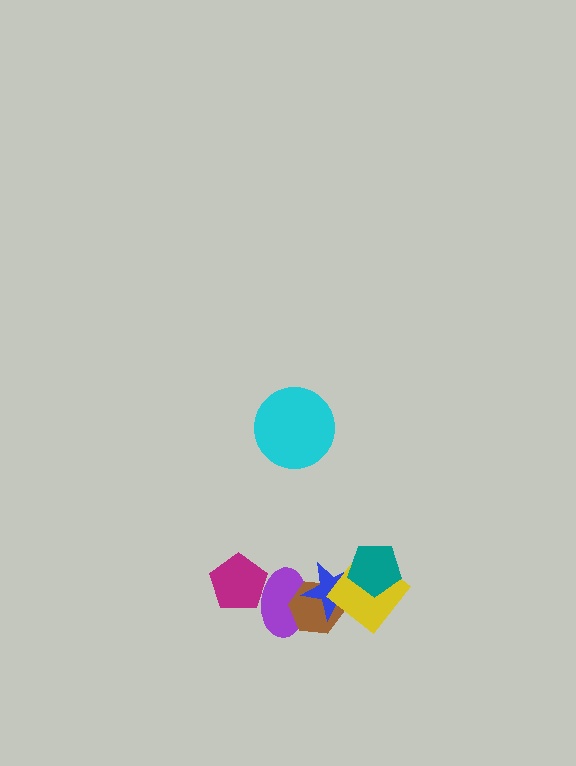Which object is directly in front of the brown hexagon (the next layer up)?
The blue star is directly in front of the brown hexagon.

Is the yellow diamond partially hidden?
Yes, it is partially covered by another shape.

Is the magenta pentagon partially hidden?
No, no other shape covers it.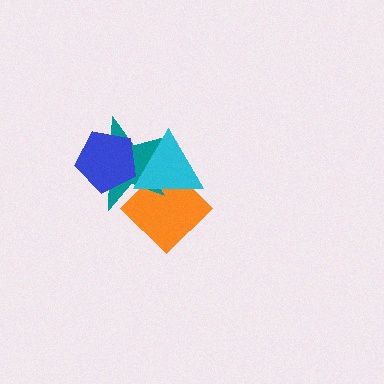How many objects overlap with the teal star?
3 objects overlap with the teal star.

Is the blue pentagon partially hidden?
Yes, it is partially covered by another shape.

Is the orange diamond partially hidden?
Yes, it is partially covered by another shape.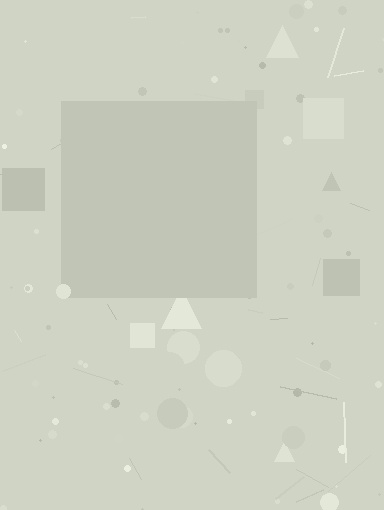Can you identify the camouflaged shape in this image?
The camouflaged shape is a square.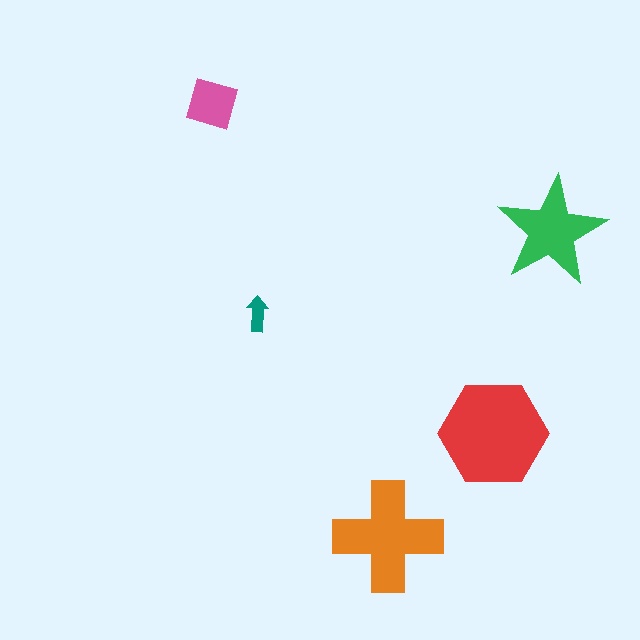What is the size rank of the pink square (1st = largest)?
4th.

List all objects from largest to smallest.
The red hexagon, the orange cross, the green star, the pink square, the teal arrow.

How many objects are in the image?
There are 5 objects in the image.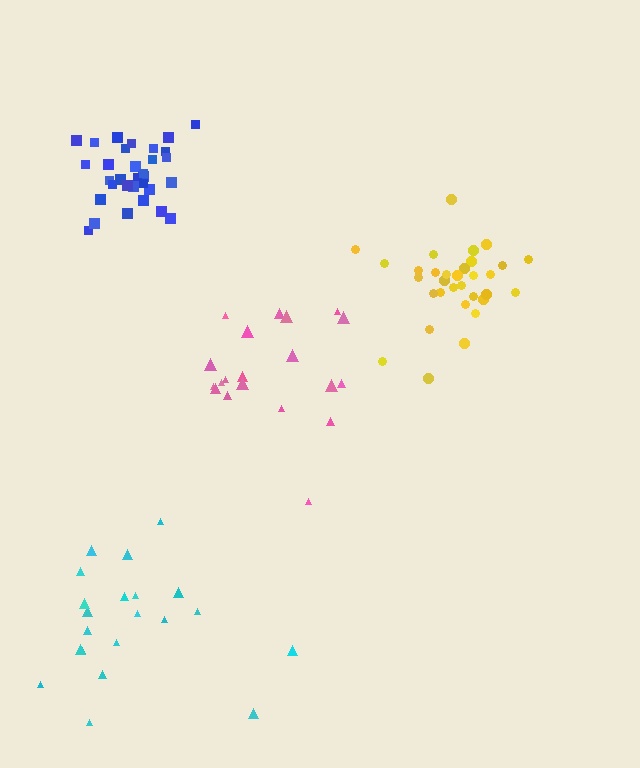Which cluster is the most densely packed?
Blue.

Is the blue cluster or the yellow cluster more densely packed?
Blue.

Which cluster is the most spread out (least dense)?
Cyan.